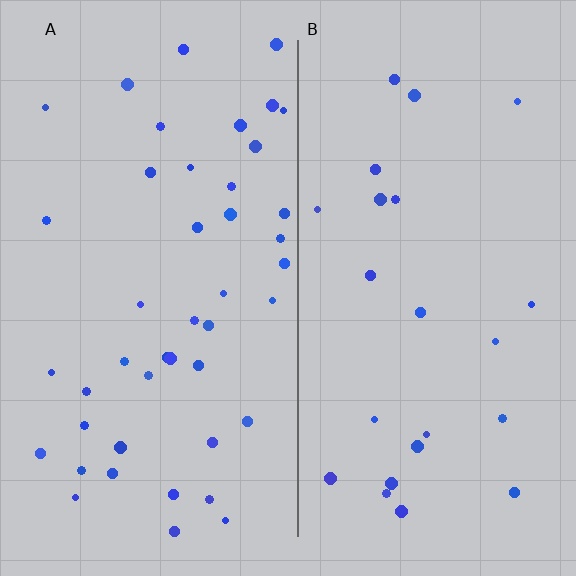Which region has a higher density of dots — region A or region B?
A (the left).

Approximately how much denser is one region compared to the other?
Approximately 1.9× — region A over region B.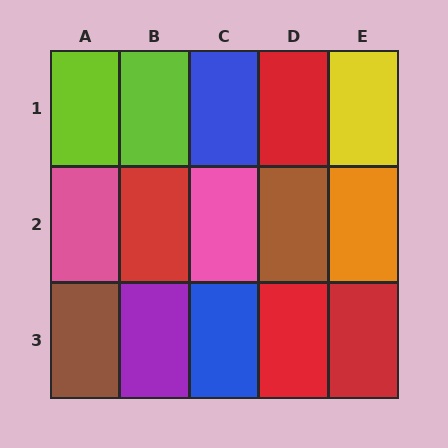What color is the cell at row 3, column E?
Red.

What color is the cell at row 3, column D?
Red.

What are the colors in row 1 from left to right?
Lime, lime, blue, red, yellow.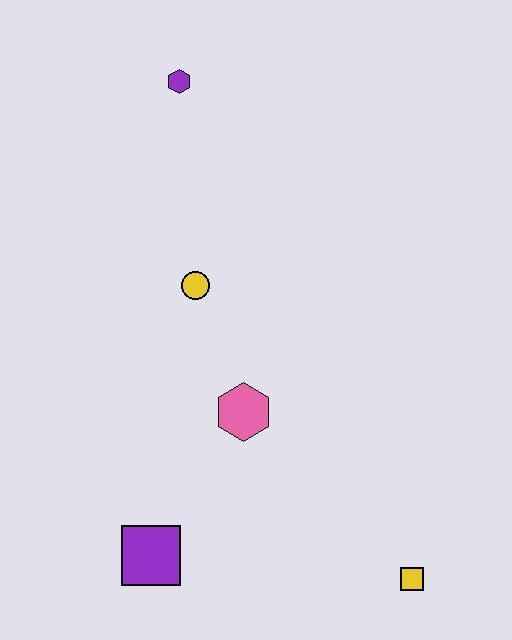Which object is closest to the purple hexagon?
The yellow circle is closest to the purple hexagon.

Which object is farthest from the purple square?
The purple hexagon is farthest from the purple square.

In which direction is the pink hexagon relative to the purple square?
The pink hexagon is above the purple square.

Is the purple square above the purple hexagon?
No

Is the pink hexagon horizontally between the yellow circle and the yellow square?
Yes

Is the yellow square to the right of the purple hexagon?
Yes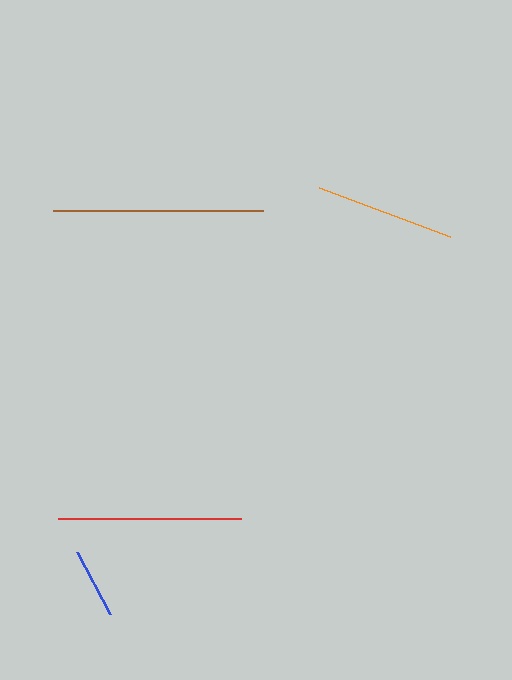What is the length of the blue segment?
The blue segment is approximately 71 pixels long.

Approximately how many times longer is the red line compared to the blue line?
The red line is approximately 2.6 times the length of the blue line.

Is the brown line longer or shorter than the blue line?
The brown line is longer than the blue line.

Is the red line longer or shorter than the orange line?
The red line is longer than the orange line.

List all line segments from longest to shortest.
From longest to shortest: brown, red, orange, blue.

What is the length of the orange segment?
The orange segment is approximately 140 pixels long.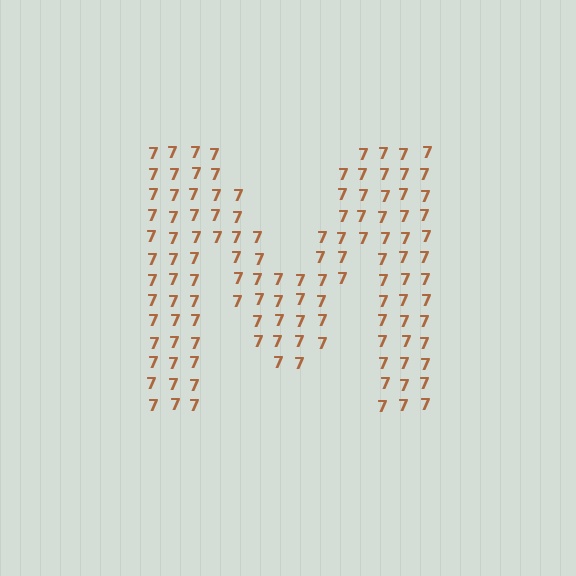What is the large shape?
The large shape is the letter M.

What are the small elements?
The small elements are digit 7's.